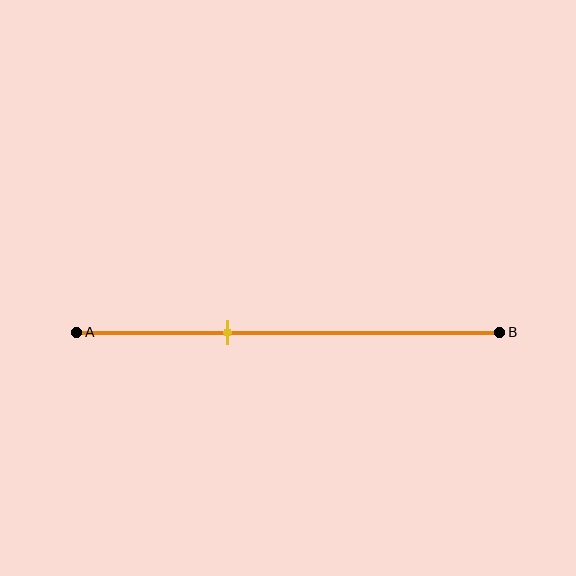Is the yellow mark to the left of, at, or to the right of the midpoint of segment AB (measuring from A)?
The yellow mark is to the left of the midpoint of segment AB.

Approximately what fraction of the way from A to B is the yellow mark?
The yellow mark is approximately 35% of the way from A to B.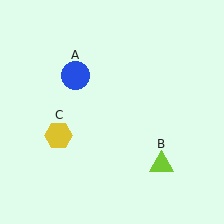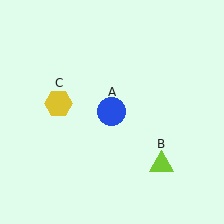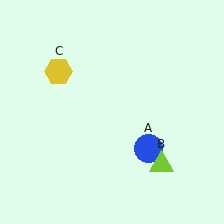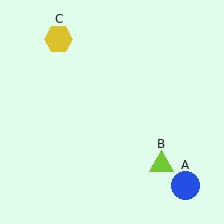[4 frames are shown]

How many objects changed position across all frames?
2 objects changed position: blue circle (object A), yellow hexagon (object C).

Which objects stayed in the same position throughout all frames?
Lime triangle (object B) remained stationary.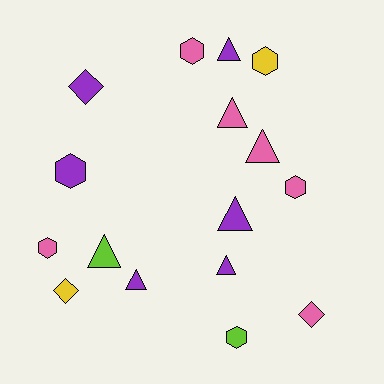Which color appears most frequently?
Purple, with 6 objects.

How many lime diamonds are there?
There are no lime diamonds.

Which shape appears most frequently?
Triangle, with 7 objects.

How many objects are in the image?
There are 16 objects.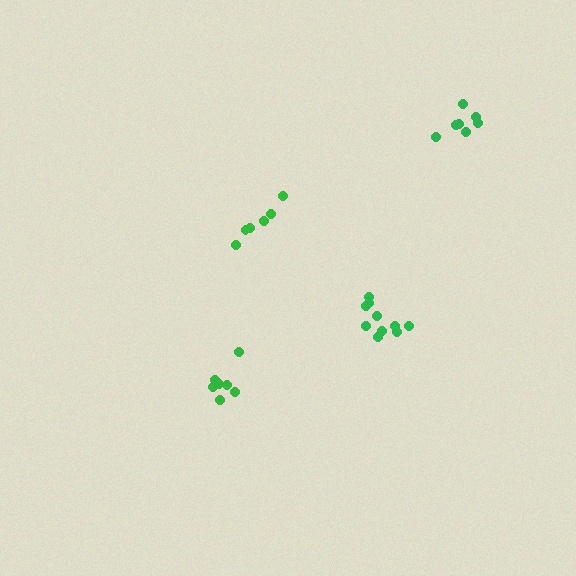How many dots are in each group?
Group 1: 6 dots, Group 2: 7 dots, Group 3: 10 dots, Group 4: 7 dots (30 total).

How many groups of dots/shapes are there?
There are 4 groups.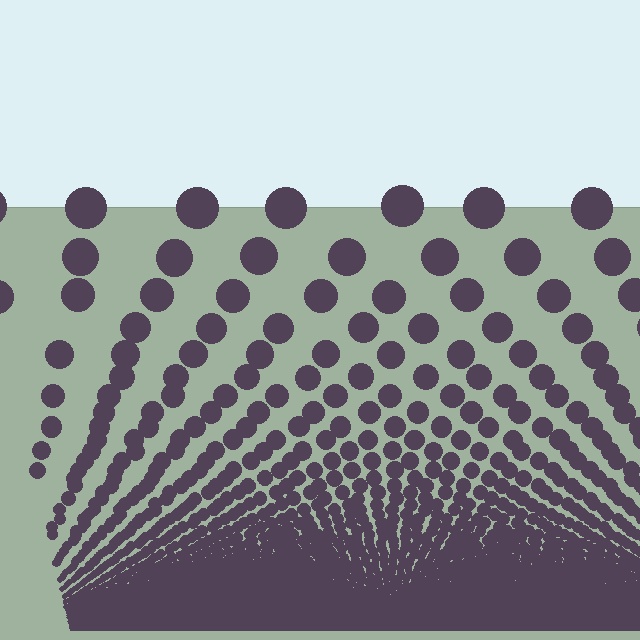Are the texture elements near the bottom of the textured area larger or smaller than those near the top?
Smaller. The gradient is inverted — elements near the bottom are smaller and denser.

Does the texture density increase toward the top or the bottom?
Density increases toward the bottom.